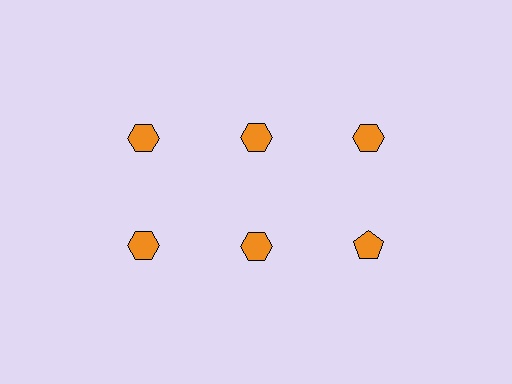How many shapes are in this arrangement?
There are 6 shapes arranged in a grid pattern.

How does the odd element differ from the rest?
It has a different shape: pentagon instead of hexagon.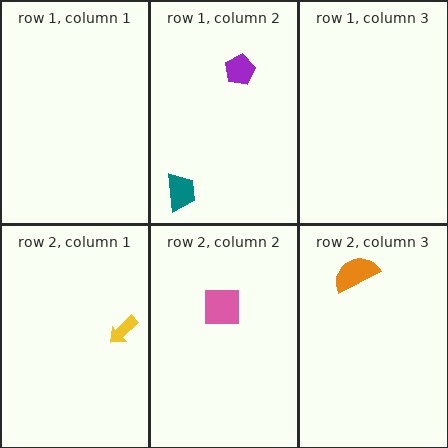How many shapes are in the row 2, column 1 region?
1.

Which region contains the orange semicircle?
The row 2, column 3 region.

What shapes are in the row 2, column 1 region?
The yellow arrow.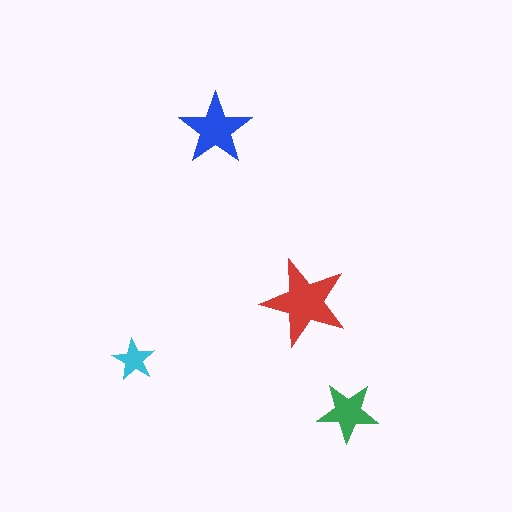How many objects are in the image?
There are 4 objects in the image.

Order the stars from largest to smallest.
the red one, the blue one, the green one, the cyan one.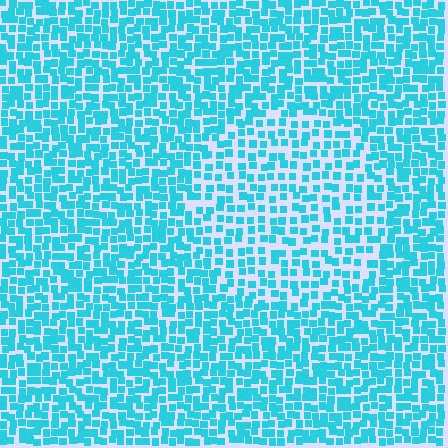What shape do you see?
I see a circle.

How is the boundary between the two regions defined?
The boundary is defined by a change in element density (approximately 1.6x ratio). All elements are the same color, size, and shape.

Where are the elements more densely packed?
The elements are more densely packed outside the circle boundary.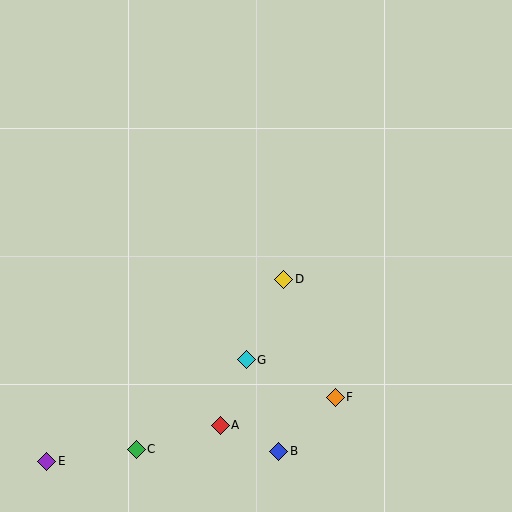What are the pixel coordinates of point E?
Point E is at (47, 461).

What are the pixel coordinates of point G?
Point G is at (246, 360).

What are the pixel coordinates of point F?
Point F is at (335, 397).